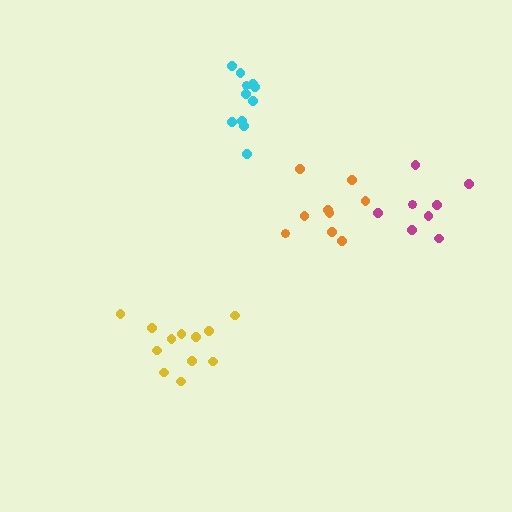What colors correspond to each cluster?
The clusters are colored: magenta, orange, cyan, yellow.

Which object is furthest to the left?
The yellow cluster is leftmost.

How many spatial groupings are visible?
There are 4 spatial groupings.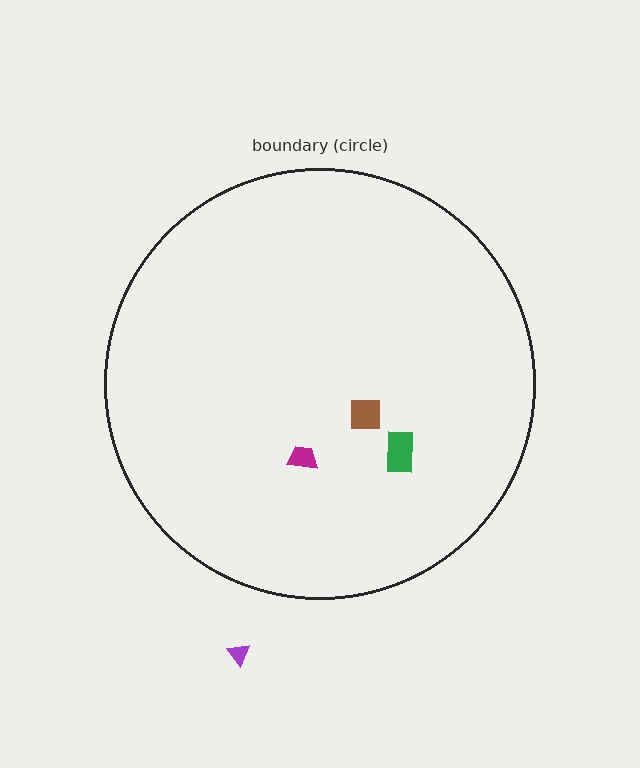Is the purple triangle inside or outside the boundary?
Outside.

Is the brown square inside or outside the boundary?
Inside.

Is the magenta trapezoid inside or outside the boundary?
Inside.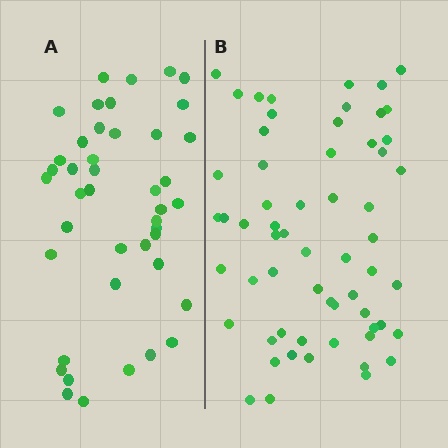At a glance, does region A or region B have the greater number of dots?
Region B (the right region) has more dots.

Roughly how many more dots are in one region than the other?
Region B has approximately 15 more dots than region A.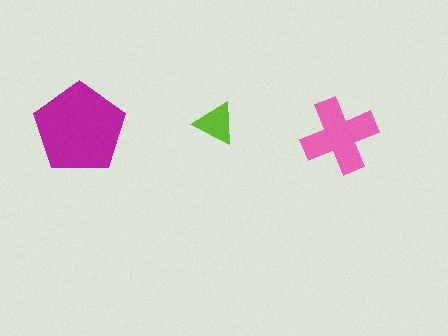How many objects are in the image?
There are 3 objects in the image.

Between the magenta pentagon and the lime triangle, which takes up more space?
The magenta pentagon.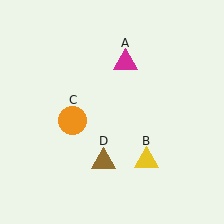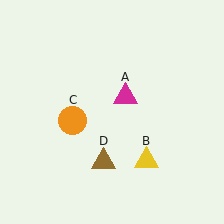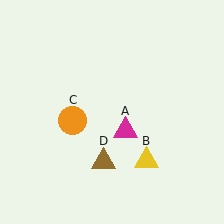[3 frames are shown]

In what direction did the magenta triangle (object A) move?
The magenta triangle (object A) moved down.